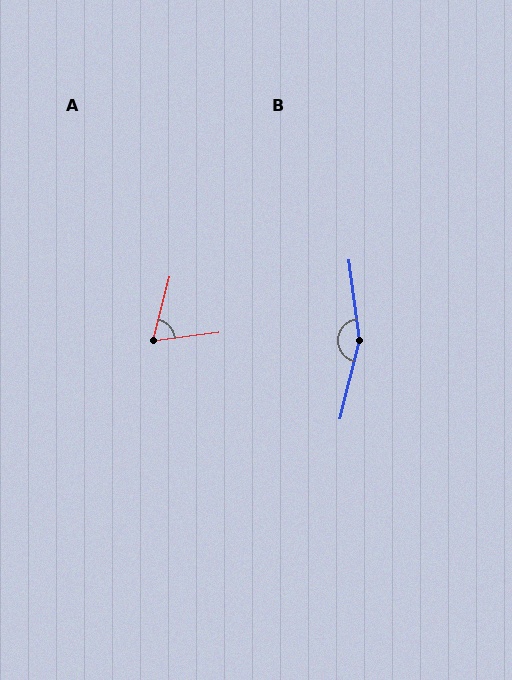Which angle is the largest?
B, at approximately 158 degrees.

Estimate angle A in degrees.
Approximately 69 degrees.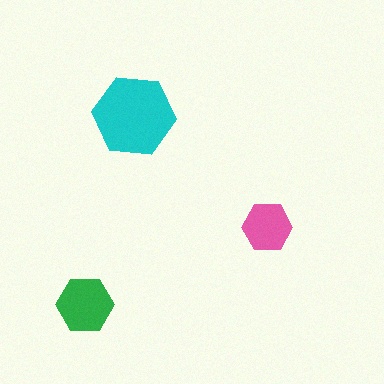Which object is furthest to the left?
The green hexagon is leftmost.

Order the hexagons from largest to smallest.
the cyan one, the green one, the pink one.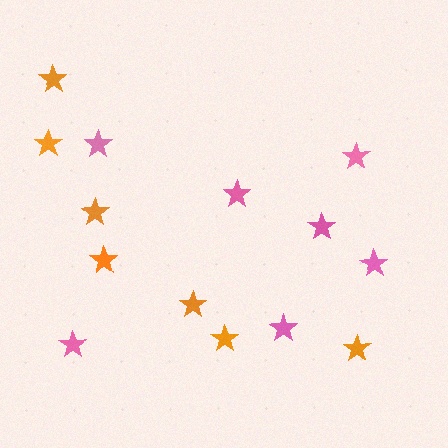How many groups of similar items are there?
There are 2 groups: one group of pink stars (7) and one group of orange stars (7).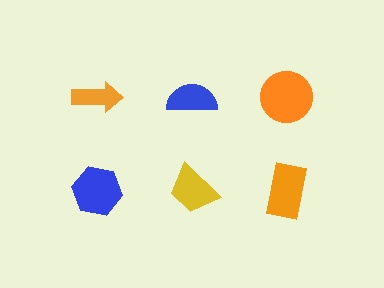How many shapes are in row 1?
3 shapes.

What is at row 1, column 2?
A blue semicircle.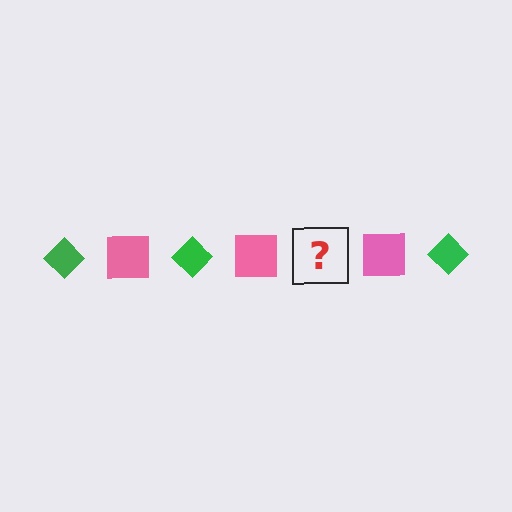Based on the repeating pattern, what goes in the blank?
The blank should be a green diamond.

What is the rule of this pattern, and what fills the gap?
The rule is that the pattern alternates between green diamond and pink square. The gap should be filled with a green diamond.